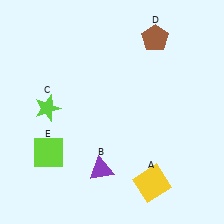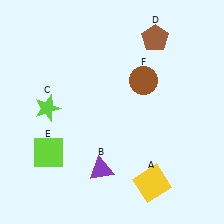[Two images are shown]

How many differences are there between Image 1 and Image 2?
There is 1 difference between the two images.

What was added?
A brown circle (F) was added in Image 2.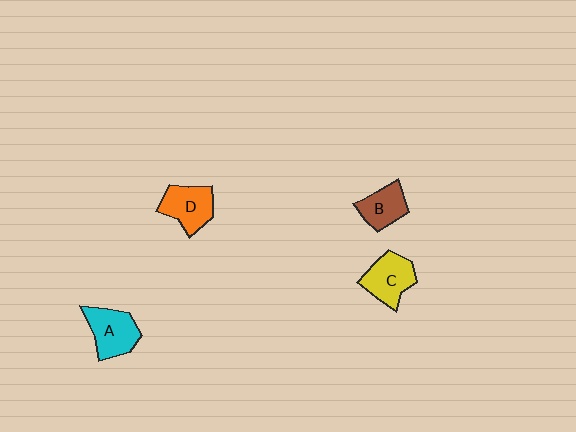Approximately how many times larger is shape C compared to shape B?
Approximately 1.3 times.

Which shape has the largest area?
Shape A (cyan).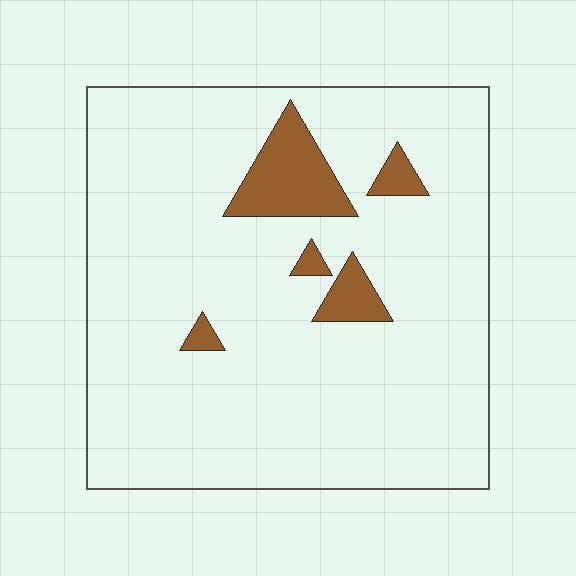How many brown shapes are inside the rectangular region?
5.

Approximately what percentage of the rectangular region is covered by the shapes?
Approximately 10%.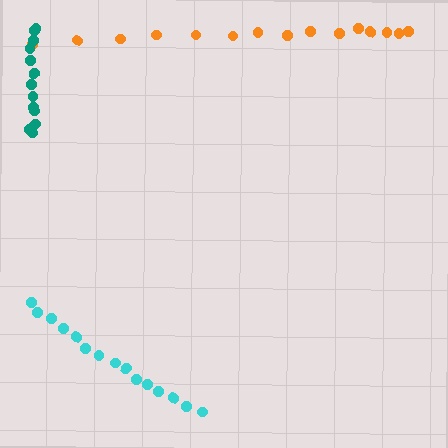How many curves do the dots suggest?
There are 3 distinct paths.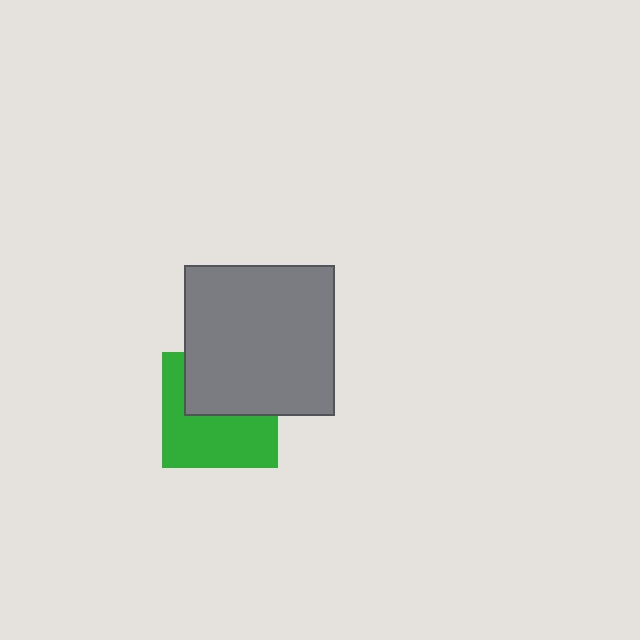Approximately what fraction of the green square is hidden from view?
Roughly 45% of the green square is hidden behind the gray square.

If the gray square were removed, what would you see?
You would see the complete green square.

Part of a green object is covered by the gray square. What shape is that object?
It is a square.